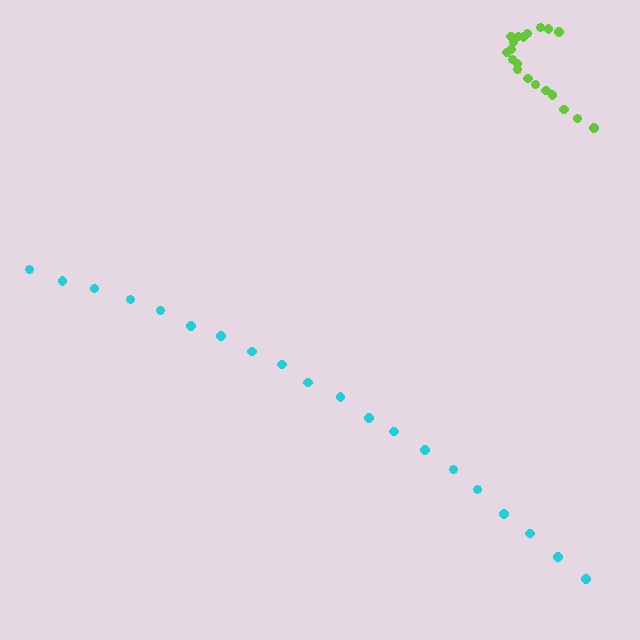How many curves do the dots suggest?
There are 2 distinct paths.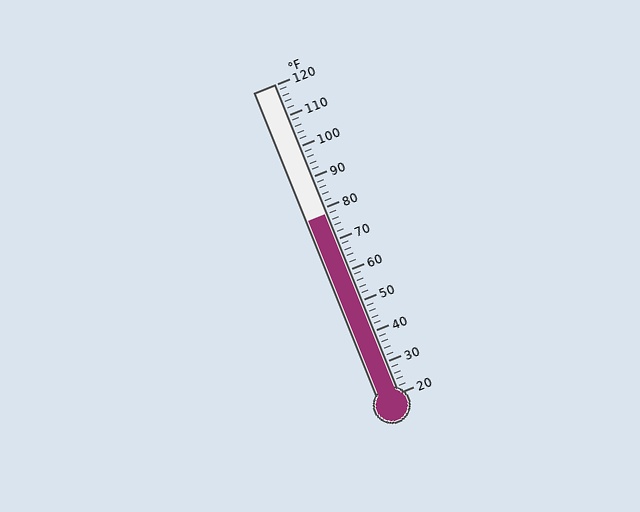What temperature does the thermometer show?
The thermometer shows approximately 78°F.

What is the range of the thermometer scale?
The thermometer scale ranges from 20°F to 120°F.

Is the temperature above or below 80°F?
The temperature is below 80°F.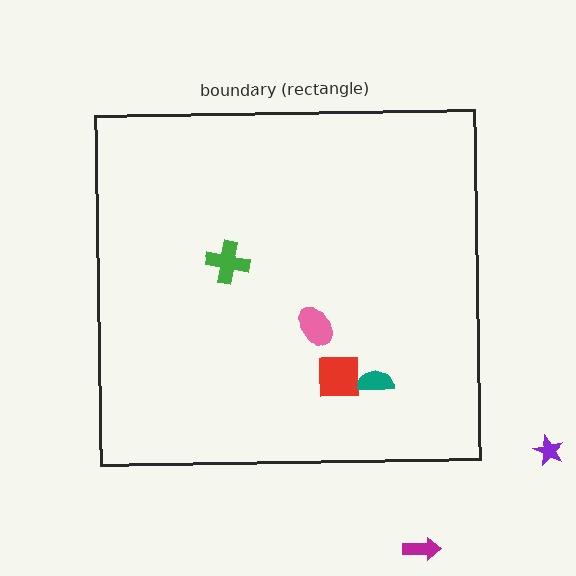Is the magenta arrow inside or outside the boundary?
Outside.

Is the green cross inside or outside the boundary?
Inside.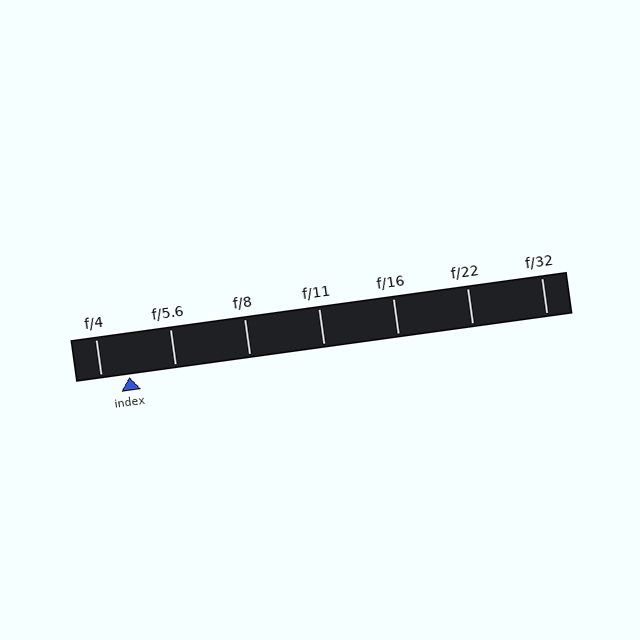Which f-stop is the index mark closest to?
The index mark is closest to f/4.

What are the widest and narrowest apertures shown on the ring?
The widest aperture shown is f/4 and the narrowest is f/32.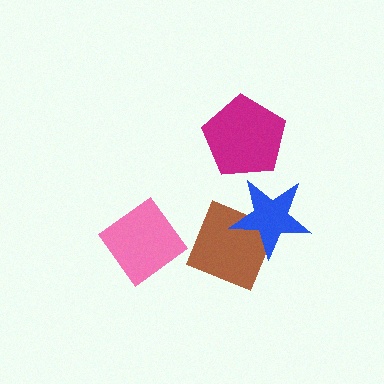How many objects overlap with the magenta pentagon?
0 objects overlap with the magenta pentagon.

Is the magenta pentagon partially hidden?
No, no other shape covers it.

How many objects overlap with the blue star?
1 object overlaps with the blue star.